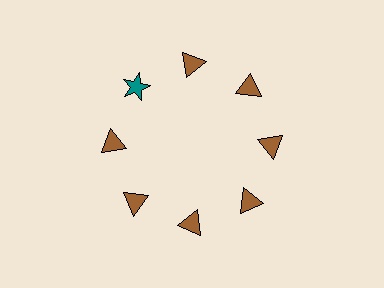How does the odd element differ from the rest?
It differs in both color (teal instead of brown) and shape (star instead of triangle).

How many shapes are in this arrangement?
There are 8 shapes arranged in a ring pattern.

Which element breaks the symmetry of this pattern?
The teal star at roughly the 10 o'clock position breaks the symmetry. All other shapes are brown triangles.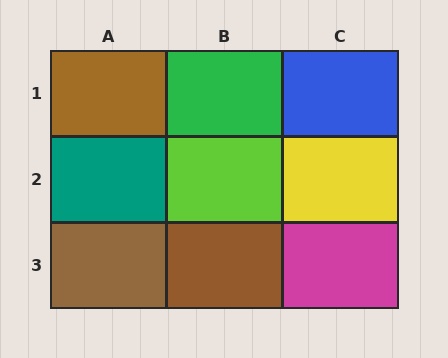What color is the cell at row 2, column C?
Yellow.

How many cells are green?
1 cell is green.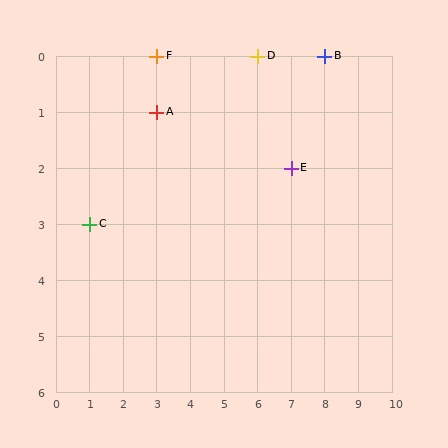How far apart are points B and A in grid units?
Points B and A are 5 columns and 1 row apart (about 5.1 grid units diagonally).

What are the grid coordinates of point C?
Point C is at grid coordinates (1, 3).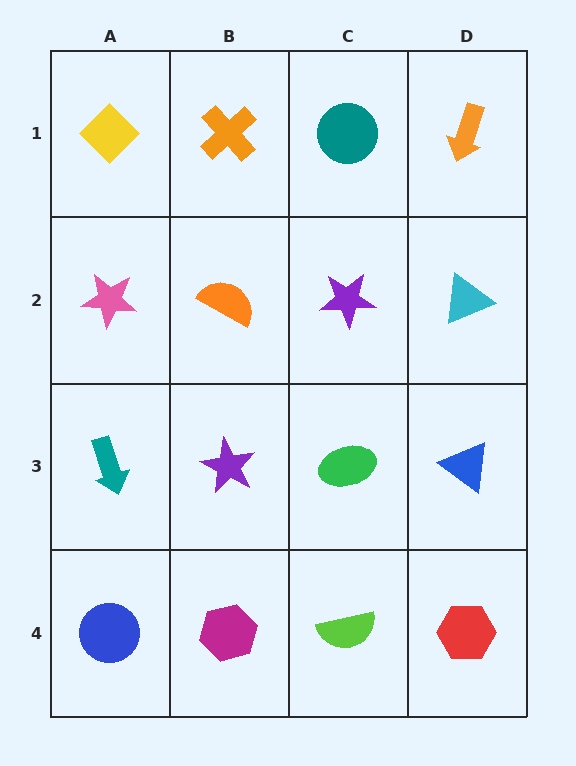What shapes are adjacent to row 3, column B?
An orange semicircle (row 2, column B), a magenta hexagon (row 4, column B), a teal arrow (row 3, column A), a green ellipse (row 3, column C).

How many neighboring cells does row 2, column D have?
3.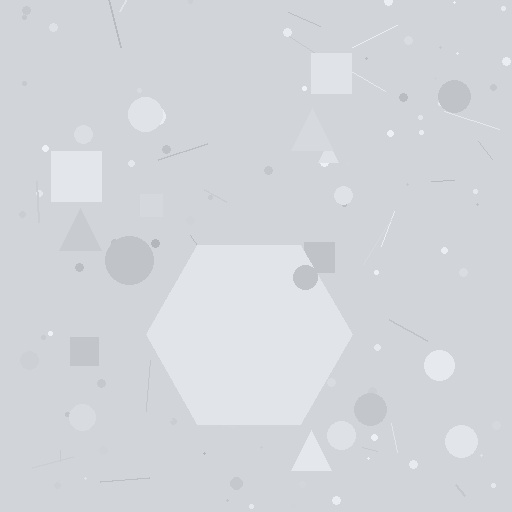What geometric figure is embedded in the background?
A hexagon is embedded in the background.